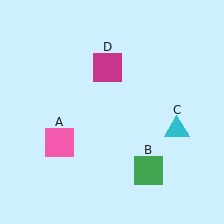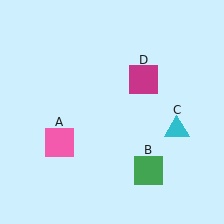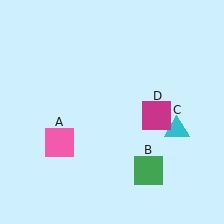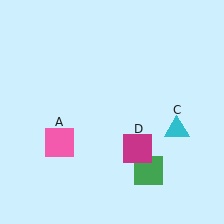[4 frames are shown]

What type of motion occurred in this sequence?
The magenta square (object D) rotated clockwise around the center of the scene.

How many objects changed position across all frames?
1 object changed position: magenta square (object D).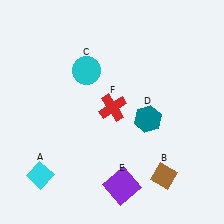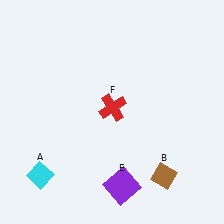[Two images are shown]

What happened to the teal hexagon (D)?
The teal hexagon (D) was removed in Image 2. It was in the bottom-right area of Image 1.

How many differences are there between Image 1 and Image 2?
There are 2 differences between the two images.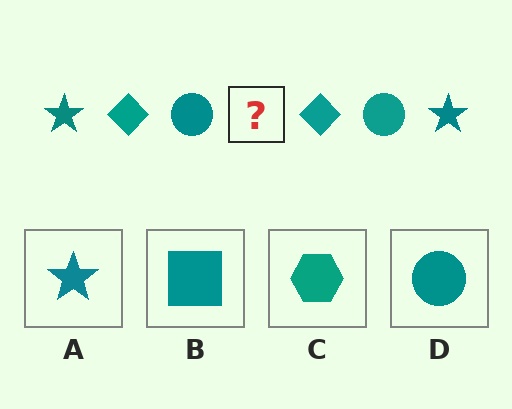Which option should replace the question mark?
Option A.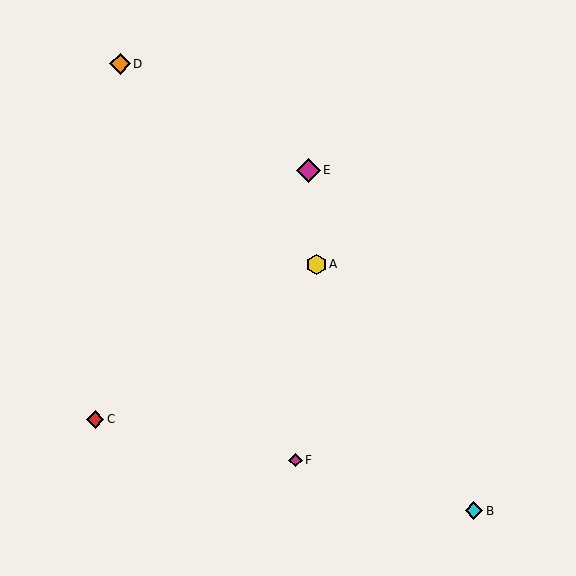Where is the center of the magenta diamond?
The center of the magenta diamond is at (295, 460).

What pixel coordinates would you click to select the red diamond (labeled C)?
Click at (95, 419) to select the red diamond C.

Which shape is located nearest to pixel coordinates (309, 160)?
The magenta diamond (labeled E) at (308, 170) is nearest to that location.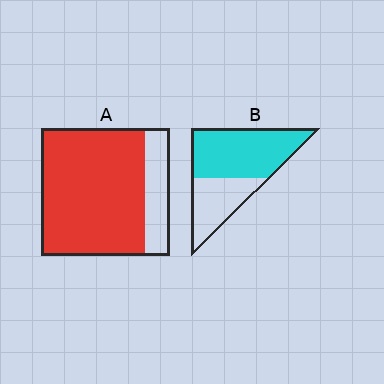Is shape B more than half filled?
Yes.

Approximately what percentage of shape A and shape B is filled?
A is approximately 80% and B is approximately 65%.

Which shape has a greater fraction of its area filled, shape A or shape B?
Shape A.